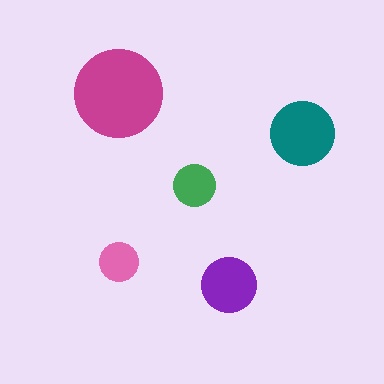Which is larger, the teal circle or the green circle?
The teal one.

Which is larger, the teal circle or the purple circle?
The teal one.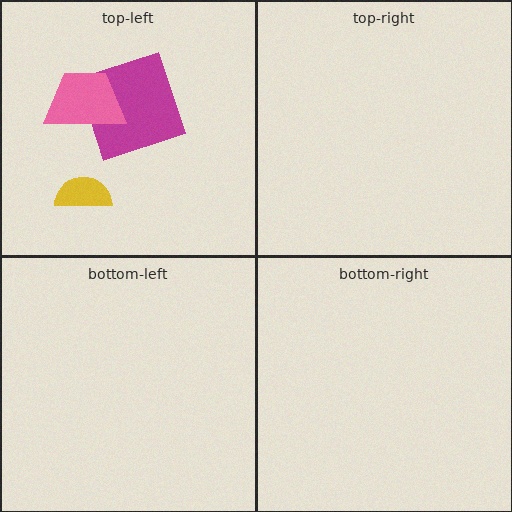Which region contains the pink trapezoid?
The top-left region.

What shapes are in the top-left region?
The magenta square, the yellow semicircle, the pink trapezoid.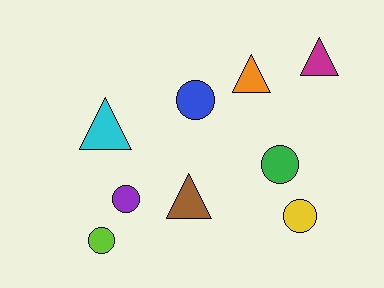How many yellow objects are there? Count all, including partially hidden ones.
There is 1 yellow object.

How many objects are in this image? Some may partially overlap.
There are 9 objects.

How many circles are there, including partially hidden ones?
There are 5 circles.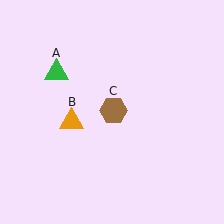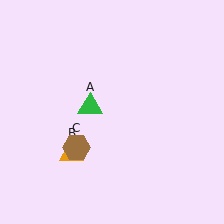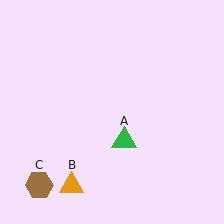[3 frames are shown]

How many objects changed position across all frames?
3 objects changed position: green triangle (object A), orange triangle (object B), brown hexagon (object C).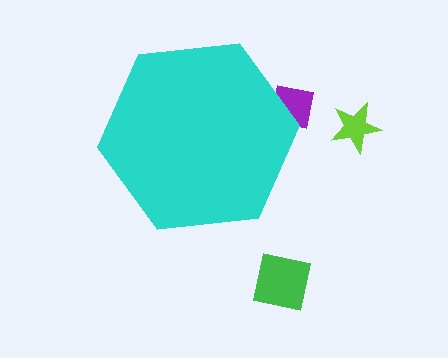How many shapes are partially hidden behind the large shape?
1 shape is partially hidden.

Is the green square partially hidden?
No, the green square is fully visible.